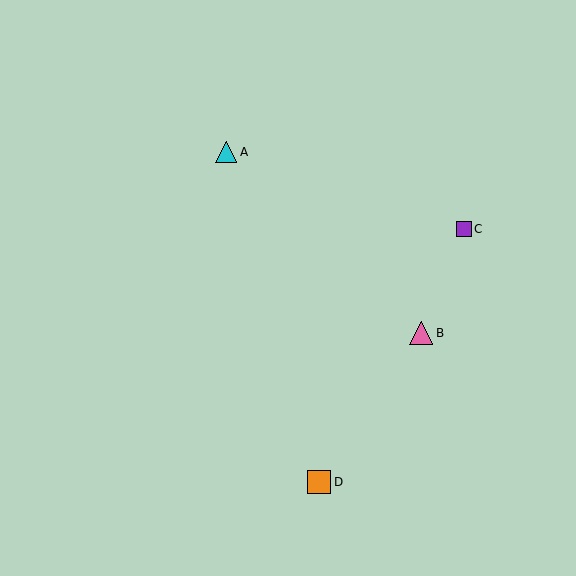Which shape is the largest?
The orange square (labeled D) is the largest.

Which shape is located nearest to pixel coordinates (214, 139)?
The cyan triangle (labeled A) at (226, 152) is nearest to that location.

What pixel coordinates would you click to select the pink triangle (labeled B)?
Click at (421, 333) to select the pink triangle B.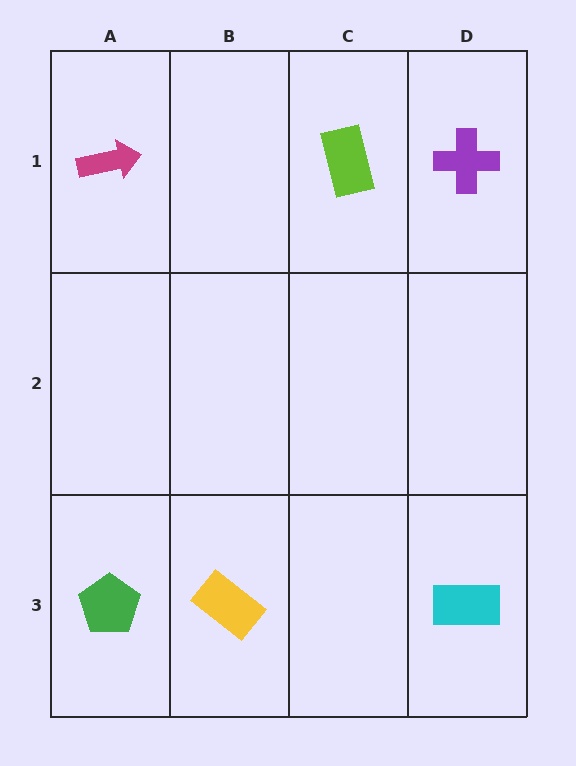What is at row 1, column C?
A lime rectangle.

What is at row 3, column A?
A green pentagon.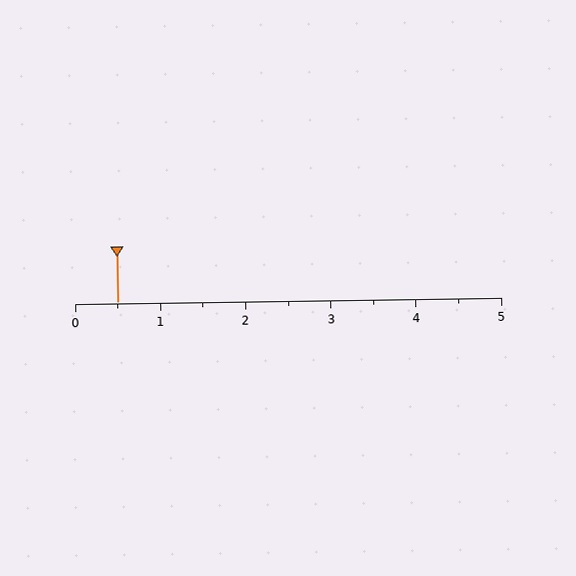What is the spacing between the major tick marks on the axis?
The major ticks are spaced 1 apart.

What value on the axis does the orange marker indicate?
The marker indicates approximately 0.5.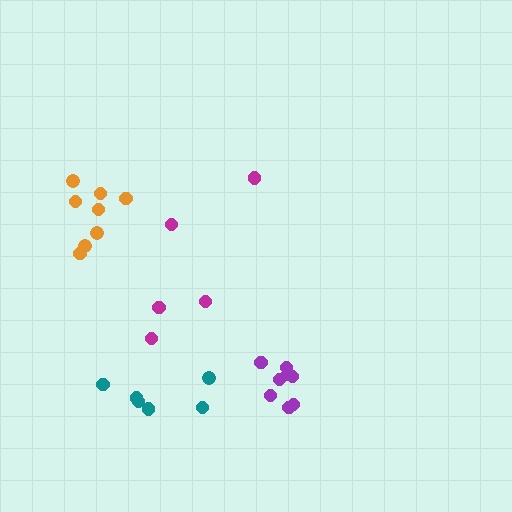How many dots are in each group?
Group 1: 5 dots, Group 2: 8 dots, Group 3: 8 dots, Group 4: 6 dots (27 total).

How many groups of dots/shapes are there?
There are 4 groups.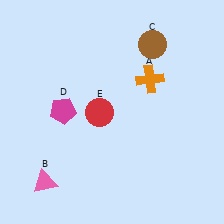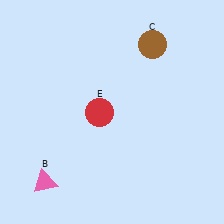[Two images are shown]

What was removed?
The magenta pentagon (D), the orange cross (A) were removed in Image 2.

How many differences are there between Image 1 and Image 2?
There are 2 differences between the two images.